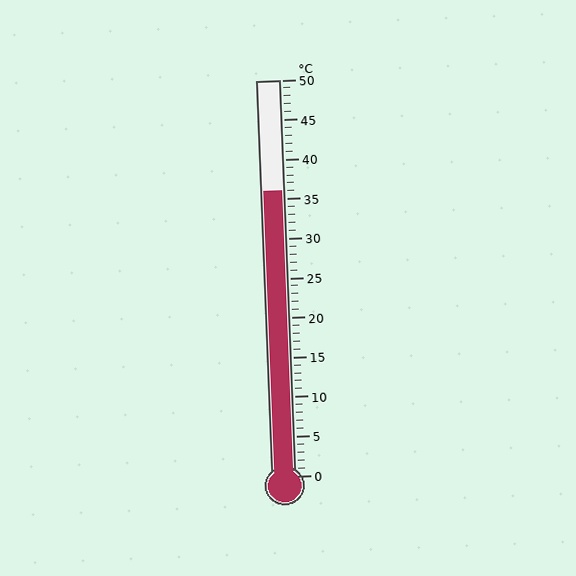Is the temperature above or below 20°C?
The temperature is above 20°C.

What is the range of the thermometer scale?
The thermometer scale ranges from 0°C to 50°C.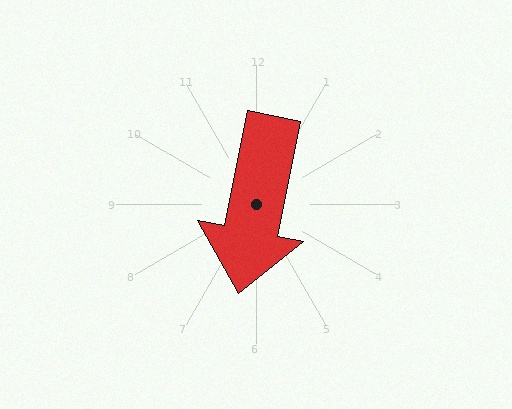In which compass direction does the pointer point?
South.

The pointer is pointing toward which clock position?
Roughly 6 o'clock.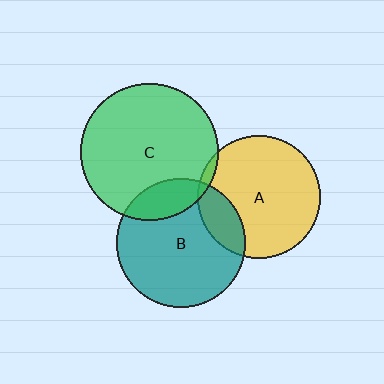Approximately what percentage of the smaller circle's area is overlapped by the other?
Approximately 20%.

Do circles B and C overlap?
Yes.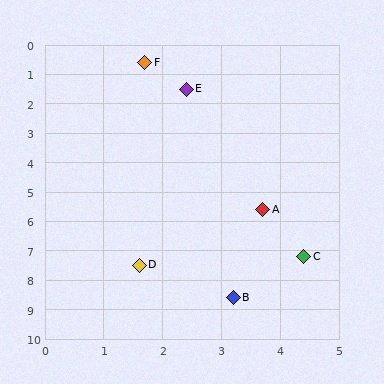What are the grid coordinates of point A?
Point A is at approximately (3.7, 5.6).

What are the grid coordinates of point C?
Point C is at approximately (4.4, 7.2).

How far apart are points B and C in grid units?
Points B and C are about 1.8 grid units apart.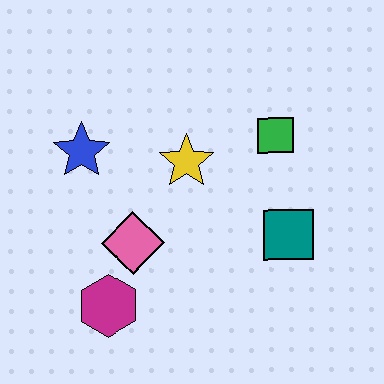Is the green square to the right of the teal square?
No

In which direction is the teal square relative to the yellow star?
The teal square is to the right of the yellow star.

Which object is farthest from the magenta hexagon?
The green square is farthest from the magenta hexagon.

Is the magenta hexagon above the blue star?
No